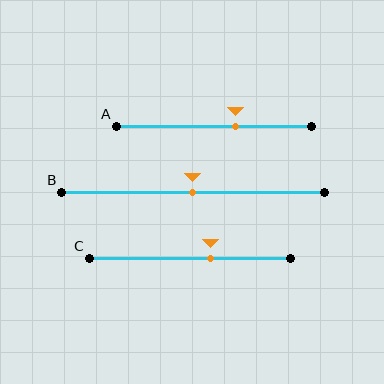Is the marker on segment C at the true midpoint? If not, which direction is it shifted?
No, the marker on segment C is shifted to the right by about 10% of the segment length.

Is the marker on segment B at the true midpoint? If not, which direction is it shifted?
Yes, the marker on segment B is at the true midpoint.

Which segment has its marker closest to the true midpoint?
Segment B has its marker closest to the true midpoint.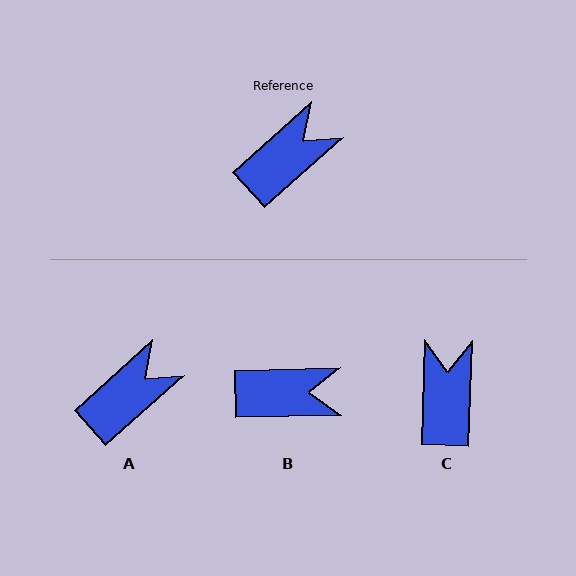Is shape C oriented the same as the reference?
No, it is off by about 46 degrees.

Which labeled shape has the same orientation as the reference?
A.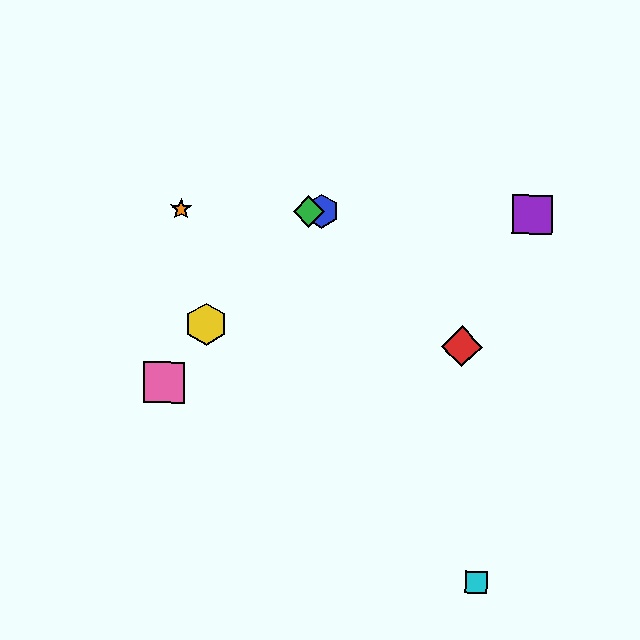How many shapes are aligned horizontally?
4 shapes (the blue hexagon, the green diamond, the purple square, the orange star) are aligned horizontally.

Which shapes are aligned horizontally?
The blue hexagon, the green diamond, the purple square, the orange star are aligned horizontally.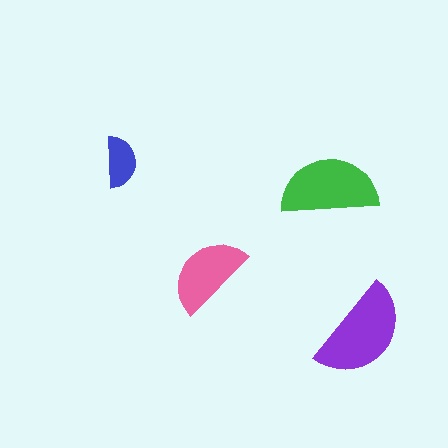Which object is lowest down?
The purple semicircle is bottommost.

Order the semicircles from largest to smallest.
the purple one, the green one, the pink one, the blue one.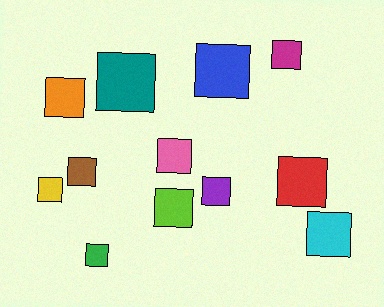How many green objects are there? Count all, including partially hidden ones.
There is 1 green object.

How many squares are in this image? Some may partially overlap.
There are 12 squares.